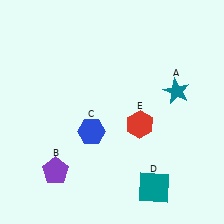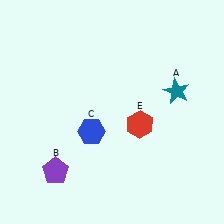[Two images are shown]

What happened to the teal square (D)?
The teal square (D) was removed in Image 2. It was in the bottom-right area of Image 1.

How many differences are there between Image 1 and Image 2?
There is 1 difference between the two images.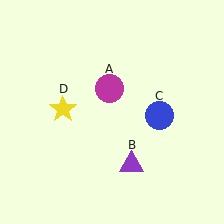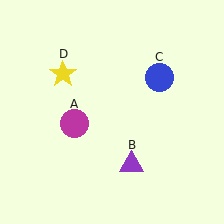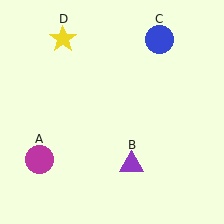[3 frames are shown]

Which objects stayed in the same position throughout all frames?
Purple triangle (object B) remained stationary.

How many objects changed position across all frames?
3 objects changed position: magenta circle (object A), blue circle (object C), yellow star (object D).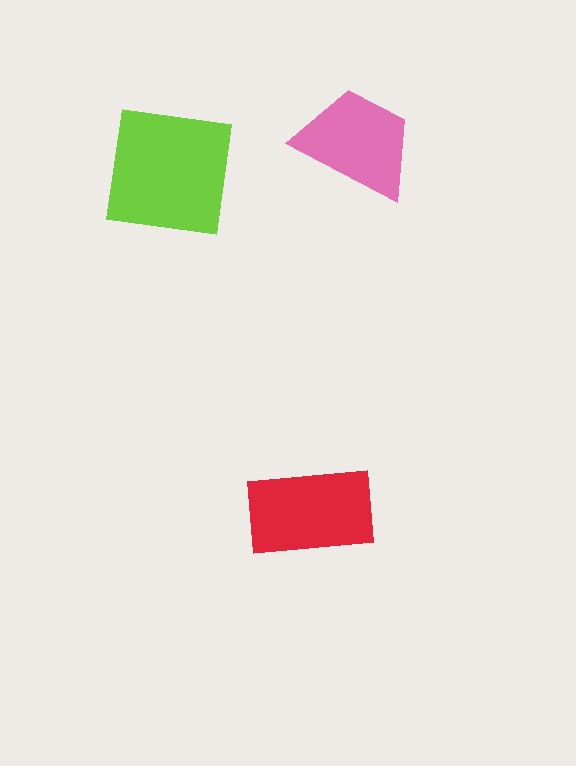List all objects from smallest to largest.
The pink trapezoid, the red rectangle, the lime square.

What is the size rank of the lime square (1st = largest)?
1st.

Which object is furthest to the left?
The lime square is leftmost.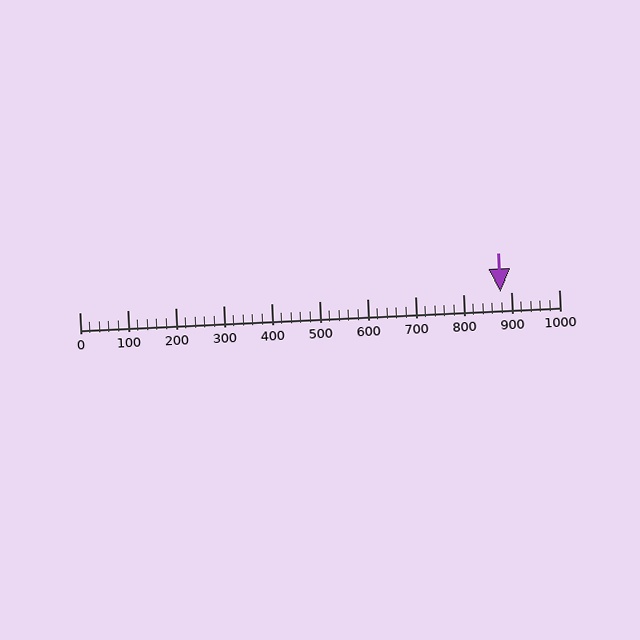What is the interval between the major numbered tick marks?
The major tick marks are spaced 100 units apart.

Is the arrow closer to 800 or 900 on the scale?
The arrow is closer to 900.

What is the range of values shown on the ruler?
The ruler shows values from 0 to 1000.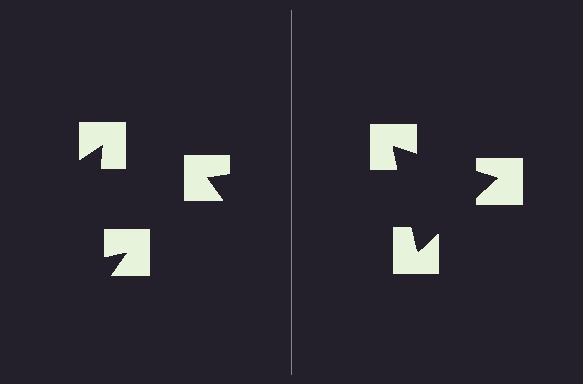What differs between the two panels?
The notched squares are positioned identically on both sides; only the wedge orientations differ. On the right they align to a triangle; on the left they are misaligned.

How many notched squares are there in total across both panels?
6 — 3 on each side.